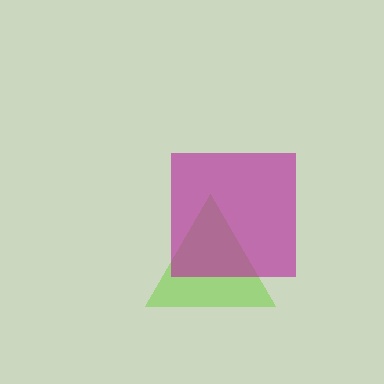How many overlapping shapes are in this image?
There are 2 overlapping shapes in the image.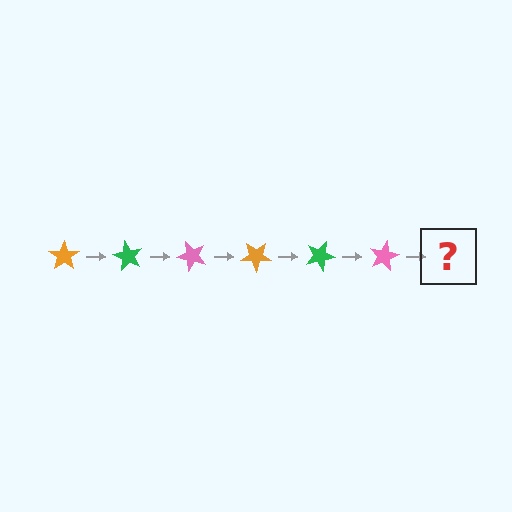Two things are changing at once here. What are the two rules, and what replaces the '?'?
The two rules are that it rotates 60 degrees each step and the color cycles through orange, green, and pink. The '?' should be an orange star, rotated 360 degrees from the start.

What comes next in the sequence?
The next element should be an orange star, rotated 360 degrees from the start.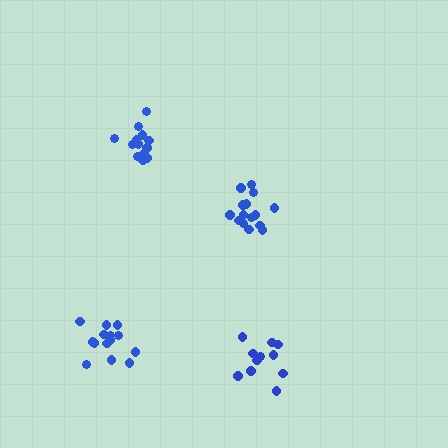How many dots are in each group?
Group 1: 15 dots, Group 2: 12 dots, Group 3: 14 dots, Group 4: 13 dots (54 total).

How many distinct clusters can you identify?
There are 4 distinct clusters.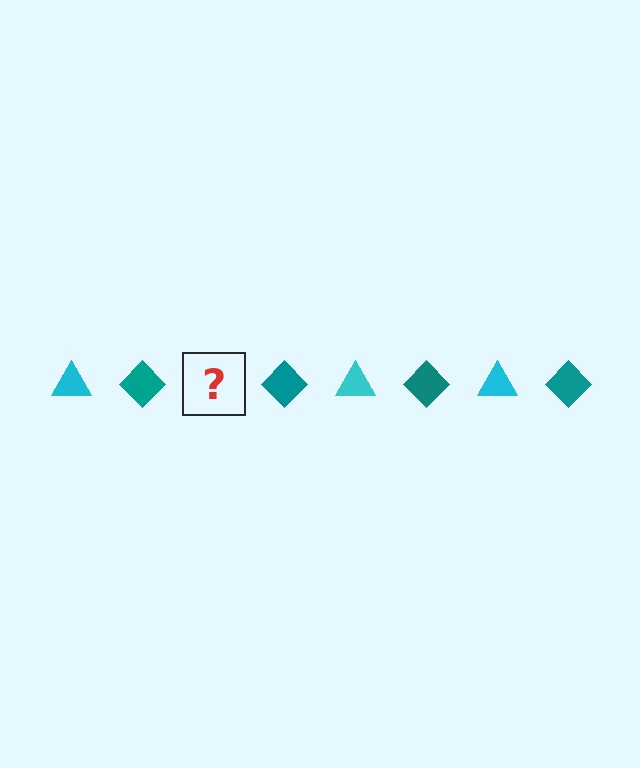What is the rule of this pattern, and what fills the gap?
The rule is that the pattern alternates between cyan triangle and teal diamond. The gap should be filled with a cyan triangle.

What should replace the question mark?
The question mark should be replaced with a cyan triangle.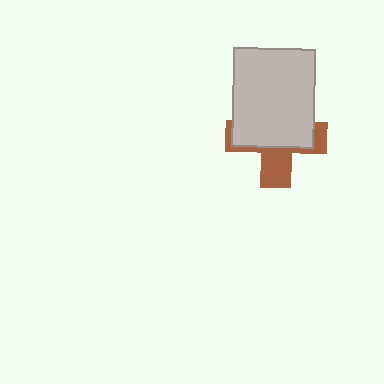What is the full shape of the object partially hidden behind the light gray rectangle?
The partially hidden object is a brown cross.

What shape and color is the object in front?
The object in front is a light gray rectangle.